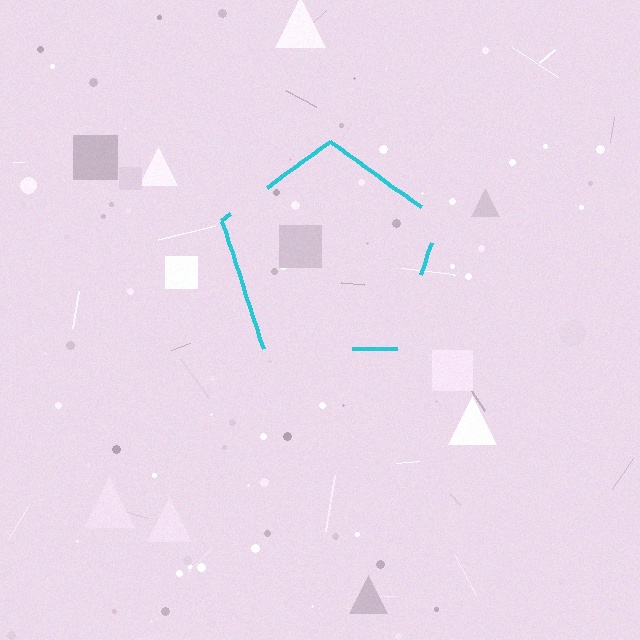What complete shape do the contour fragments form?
The contour fragments form a pentagon.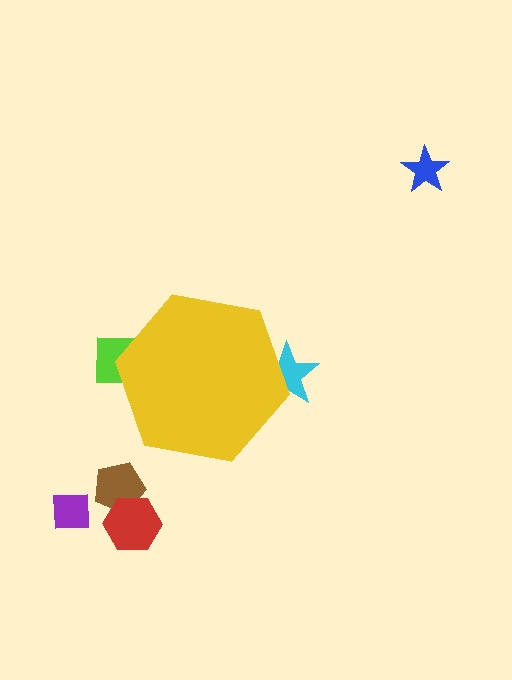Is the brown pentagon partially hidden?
No, the brown pentagon is fully visible.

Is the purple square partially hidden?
No, the purple square is fully visible.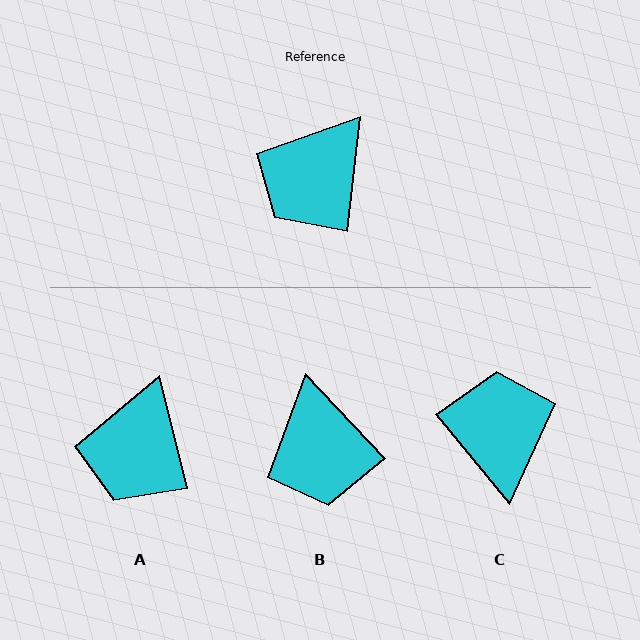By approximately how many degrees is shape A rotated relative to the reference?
Approximately 20 degrees counter-clockwise.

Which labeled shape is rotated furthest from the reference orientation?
C, about 134 degrees away.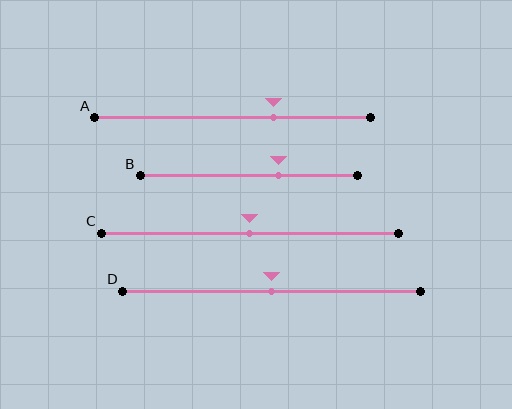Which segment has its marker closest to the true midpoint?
Segment C has its marker closest to the true midpoint.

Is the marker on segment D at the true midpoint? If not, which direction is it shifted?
Yes, the marker on segment D is at the true midpoint.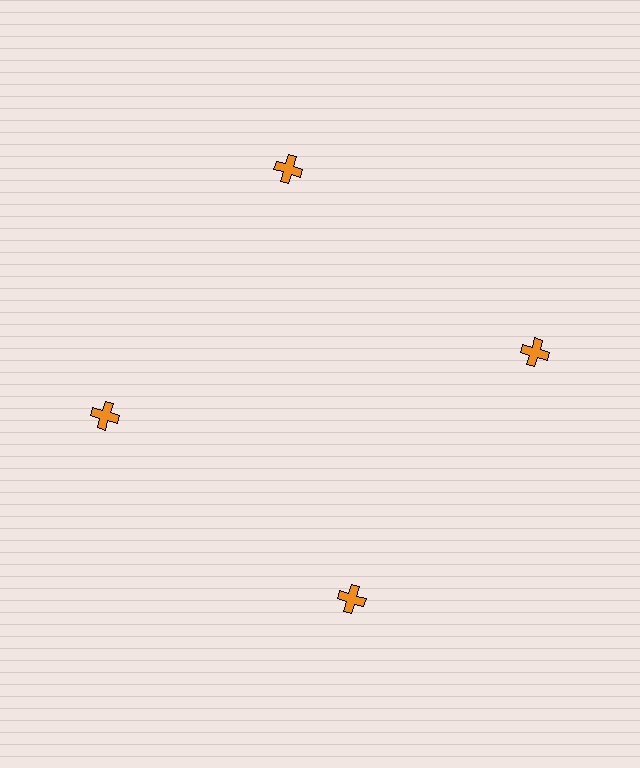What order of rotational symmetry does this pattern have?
This pattern has 4-fold rotational symmetry.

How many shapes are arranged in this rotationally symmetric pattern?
There are 4 shapes, arranged in 4 groups of 1.